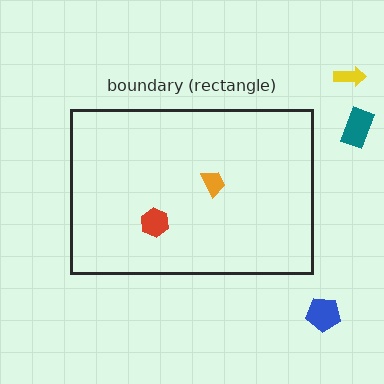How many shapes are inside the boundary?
2 inside, 3 outside.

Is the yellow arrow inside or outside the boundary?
Outside.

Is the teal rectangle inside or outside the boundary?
Outside.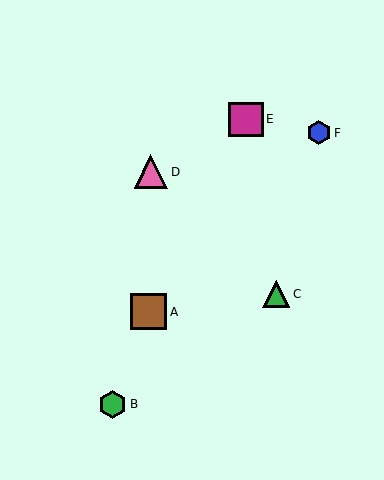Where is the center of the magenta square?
The center of the magenta square is at (246, 119).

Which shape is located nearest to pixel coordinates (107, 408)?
The green hexagon (labeled B) at (112, 404) is nearest to that location.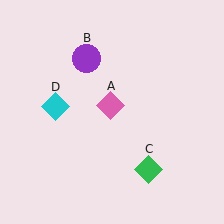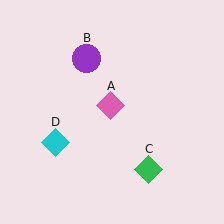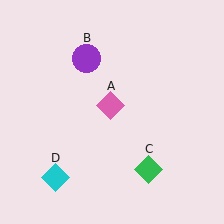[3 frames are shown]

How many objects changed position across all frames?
1 object changed position: cyan diamond (object D).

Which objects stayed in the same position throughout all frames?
Pink diamond (object A) and purple circle (object B) and green diamond (object C) remained stationary.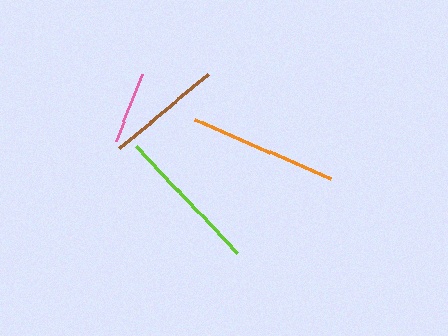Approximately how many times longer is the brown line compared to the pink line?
The brown line is approximately 1.6 times the length of the pink line.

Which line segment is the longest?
The orange line is the longest at approximately 148 pixels.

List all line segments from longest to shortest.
From longest to shortest: orange, lime, brown, pink.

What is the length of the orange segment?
The orange segment is approximately 148 pixels long.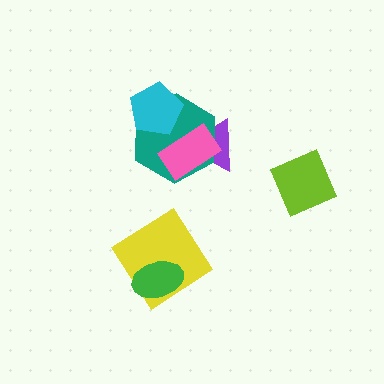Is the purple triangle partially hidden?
Yes, it is partially covered by another shape.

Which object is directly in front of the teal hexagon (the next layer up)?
The cyan pentagon is directly in front of the teal hexagon.